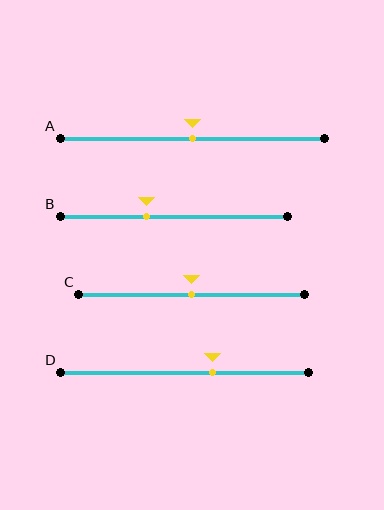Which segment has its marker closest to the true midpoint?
Segment A has its marker closest to the true midpoint.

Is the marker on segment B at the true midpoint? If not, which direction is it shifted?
No, the marker on segment B is shifted to the left by about 12% of the segment length.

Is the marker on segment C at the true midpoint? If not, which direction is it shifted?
Yes, the marker on segment C is at the true midpoint.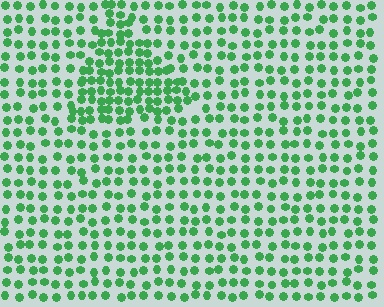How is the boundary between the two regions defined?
The boundary is defined by a change in element density (approximately 1.7x ratio). All elements are the same color, size, and shape.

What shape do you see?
I see a triangle.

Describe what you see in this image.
The image contains small green elements arranged at two different densities. A triangle-shaped region is visible where the elements are more densely packed than the surrounding area.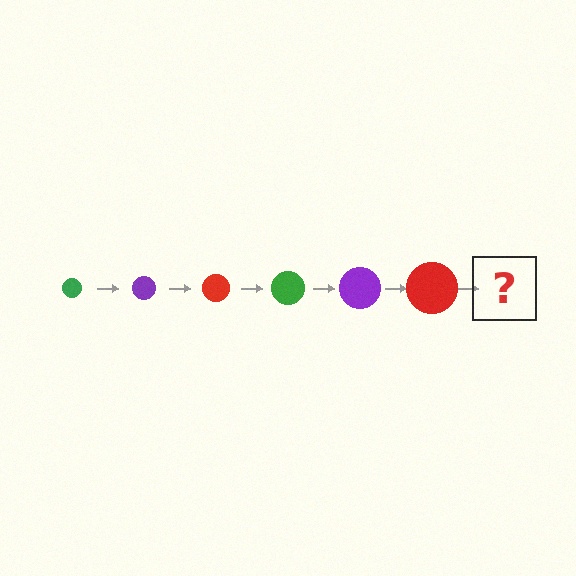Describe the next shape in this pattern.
It should be a green circle, larger than the previous one.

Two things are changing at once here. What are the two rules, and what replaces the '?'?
The two rules are that the circle grows larger each step and the color cycles through green, purple, and red. The '?' should be a green circle, larger than the previous one.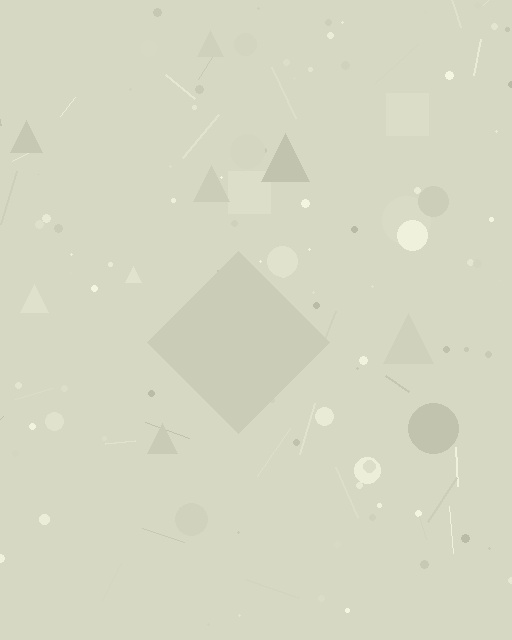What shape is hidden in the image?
A diamond is hidden in the image.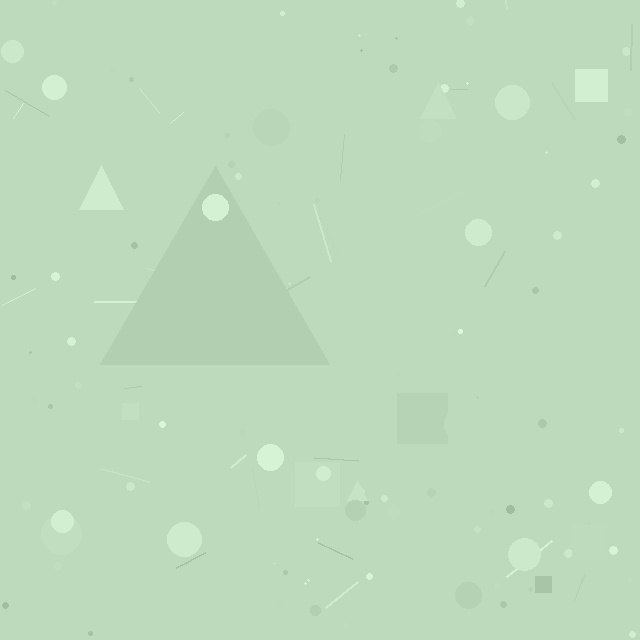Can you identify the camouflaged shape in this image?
The camouflaged shape is a triangle.